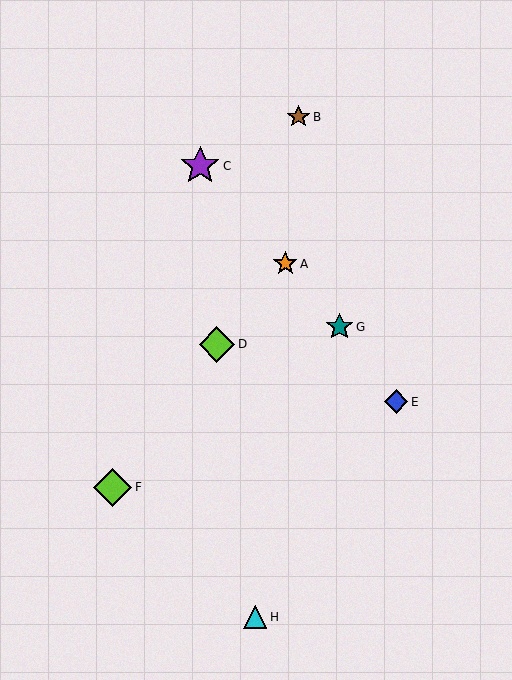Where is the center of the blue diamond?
The center of the blue diamond is at (396, 402).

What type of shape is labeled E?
Shape E is a blue diamond.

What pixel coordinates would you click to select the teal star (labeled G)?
Click at (339, 327) to select the teal star G.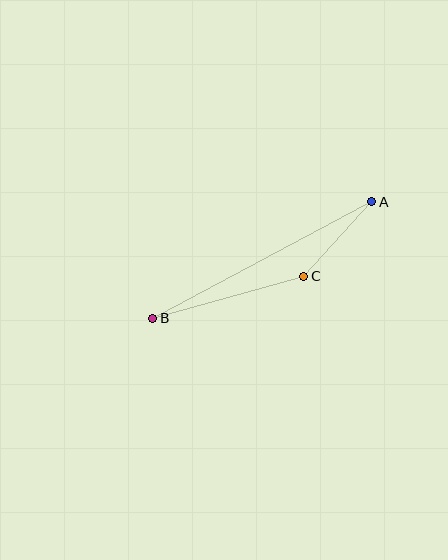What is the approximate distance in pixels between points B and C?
The distance between B and C is approximately 157 pixels.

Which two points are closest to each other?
Points A and C are closest to each other.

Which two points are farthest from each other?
Points A and B are farthest from each other.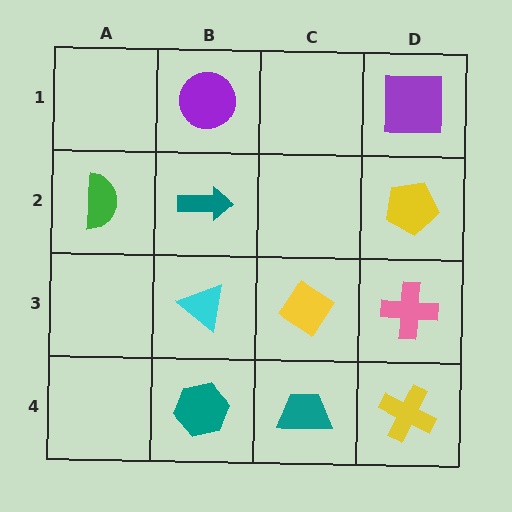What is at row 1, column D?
A purple square.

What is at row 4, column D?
A yellow cross.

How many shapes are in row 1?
2 shapes.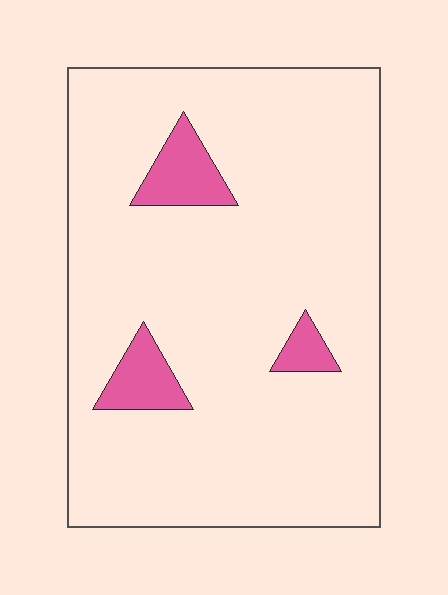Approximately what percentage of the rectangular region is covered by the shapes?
Approximately 10%.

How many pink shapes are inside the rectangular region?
3.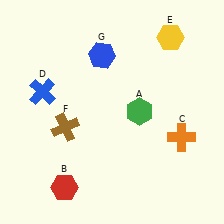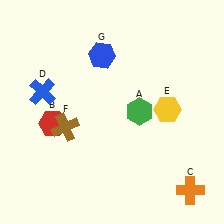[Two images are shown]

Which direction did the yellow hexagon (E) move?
The yellow hexagon (E) moved down.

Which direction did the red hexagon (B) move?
The red hexagon (B) moved up.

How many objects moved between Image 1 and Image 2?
3 objects moved between the two images.